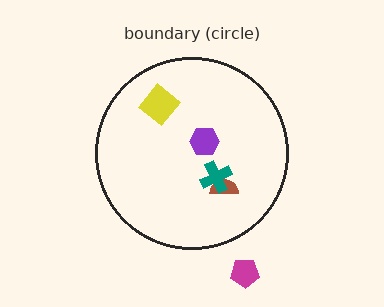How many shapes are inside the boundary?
4 inside, 1 outside.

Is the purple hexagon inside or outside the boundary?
Inside.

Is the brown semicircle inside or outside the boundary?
Inside.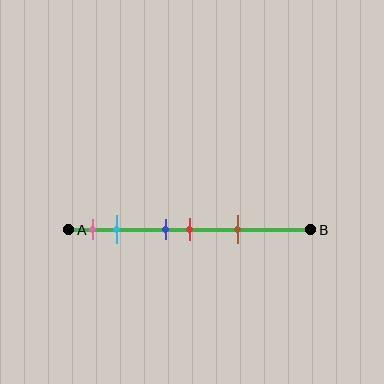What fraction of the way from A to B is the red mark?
The red mark is approximately 50% (0.5) of the way from A to B.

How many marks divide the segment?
There are 5 marks dividing the segment.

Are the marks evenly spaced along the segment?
No, the marks are not evenly spaced.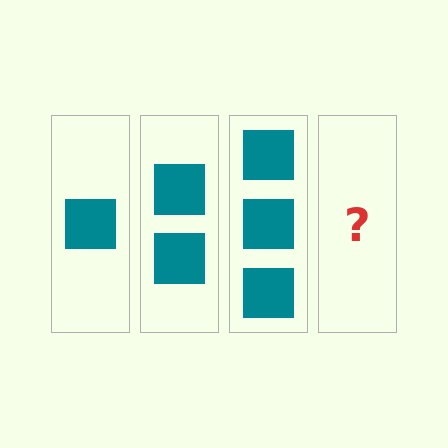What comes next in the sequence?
The next element should be 4 squares.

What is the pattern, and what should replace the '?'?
The pattern is that each step adds one more square. The '?' should be 4 squares.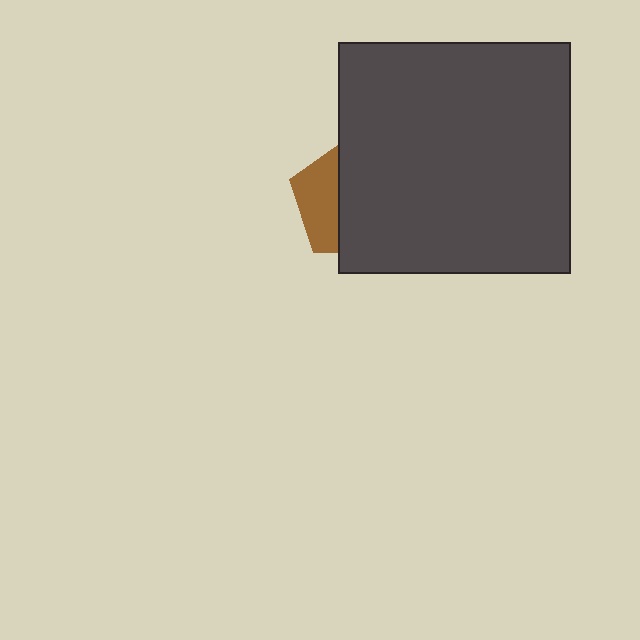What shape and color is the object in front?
The object in front is a dark gray rectangle.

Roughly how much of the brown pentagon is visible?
A small part of it is visible (roughly 35%).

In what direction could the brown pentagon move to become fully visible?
The brown pentagon could move left. That would shift it out from behind the dark gray rectangle entirely.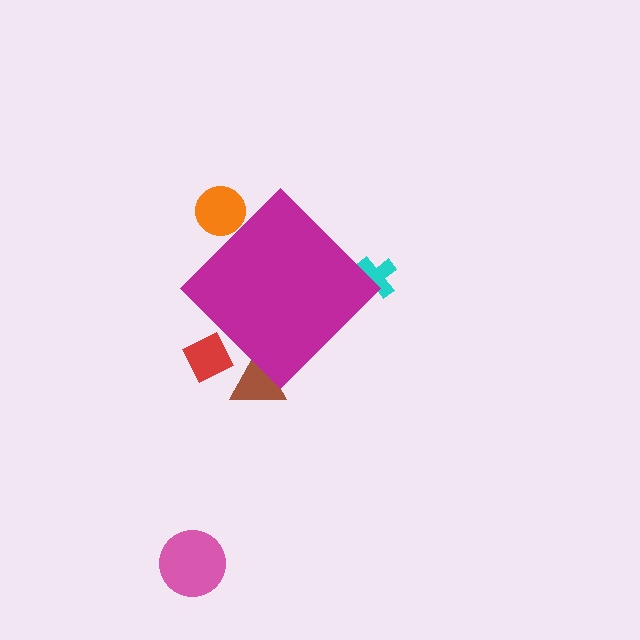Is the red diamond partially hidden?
Yes, the red diamond is partially hidden behind the magenta diamond.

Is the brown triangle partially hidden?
Yes, the brown triangle is partially hidden behind the magenta diamond.